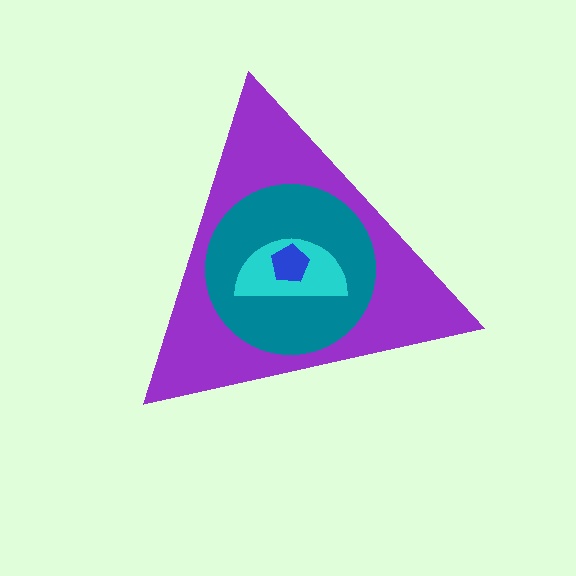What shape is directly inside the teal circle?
The cyan semicircle.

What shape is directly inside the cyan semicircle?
The blue pentagon.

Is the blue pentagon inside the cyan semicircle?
Yes.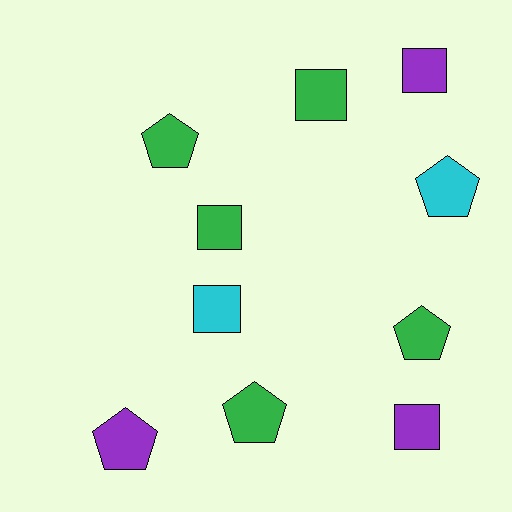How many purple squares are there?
There are 2 purple squares.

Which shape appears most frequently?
Square, with 5 objects.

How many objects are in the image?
There are 10 objects.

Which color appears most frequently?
Green, with 5 objects.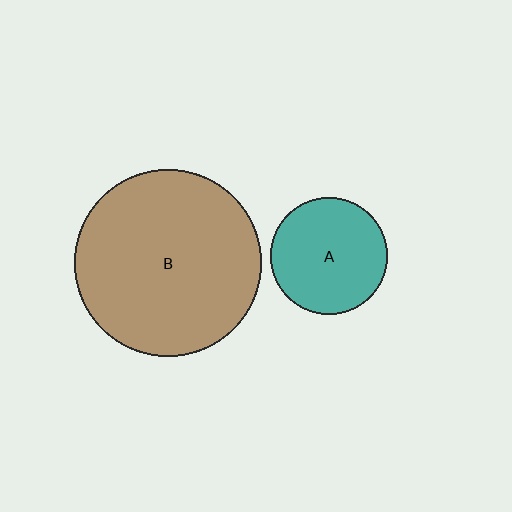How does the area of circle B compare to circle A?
Approximately 2.6 times.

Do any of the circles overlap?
No, none of the circles overlap.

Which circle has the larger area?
Circle B (brown).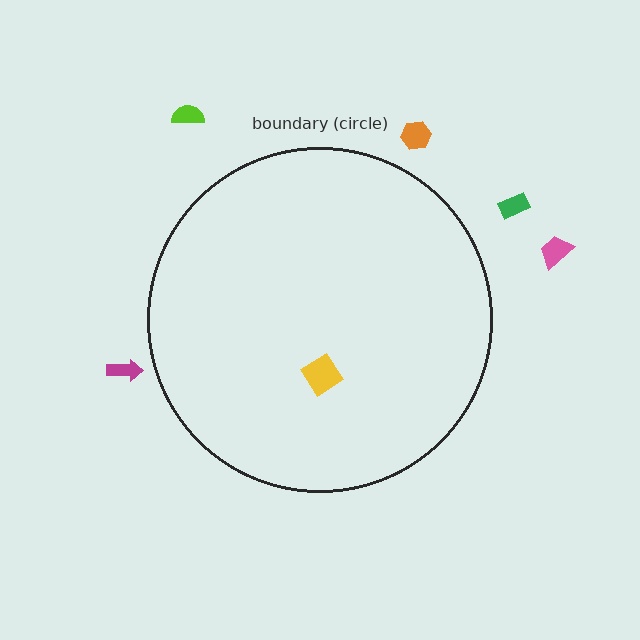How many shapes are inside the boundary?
1 inside, 5 outside.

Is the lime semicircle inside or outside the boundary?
Outside.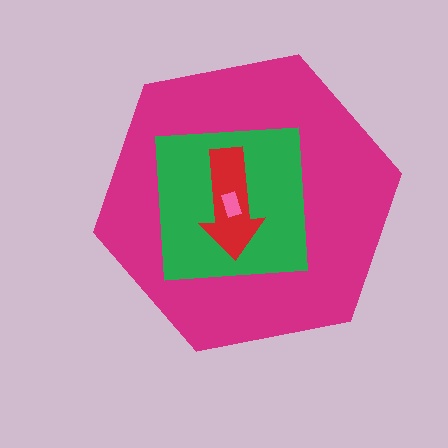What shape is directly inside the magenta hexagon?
The green square.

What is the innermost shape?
The pink rectangle.